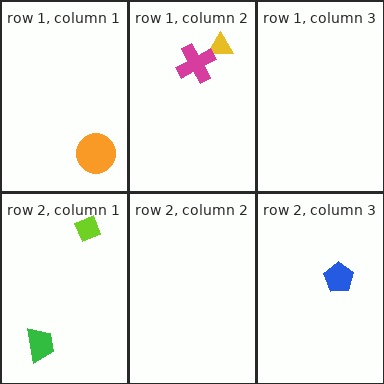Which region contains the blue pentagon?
The row 2, column 3 region.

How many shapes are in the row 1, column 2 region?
2.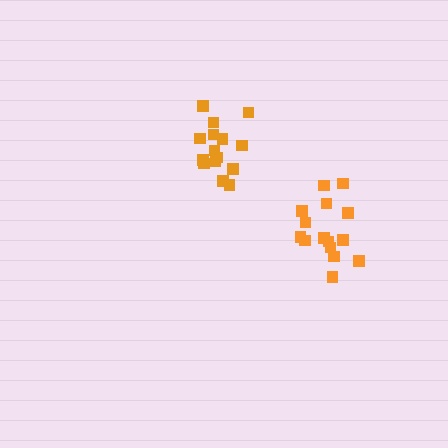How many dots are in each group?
Group 1: 15 dots, Group 2: 15 dots (30 total).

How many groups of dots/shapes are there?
There are 2 groups.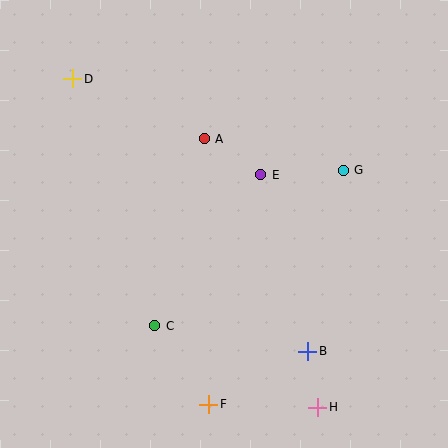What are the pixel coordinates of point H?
Point H is at (318, 407).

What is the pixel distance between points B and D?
The distance between B and D is 360 pixels.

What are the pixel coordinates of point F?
Point F is at (209, 404).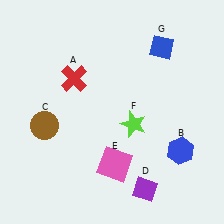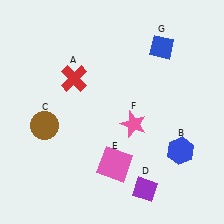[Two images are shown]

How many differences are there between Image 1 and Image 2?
There is 1 difference between the two images.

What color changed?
The star (F) changed from lime in Image 1 to pink in Image 2.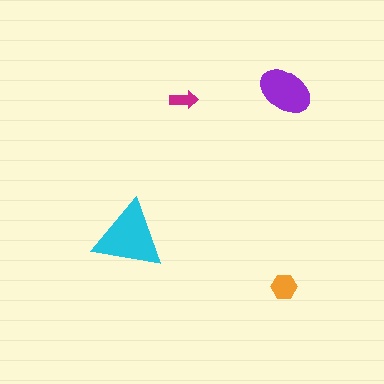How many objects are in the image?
There are 4 objects in the image.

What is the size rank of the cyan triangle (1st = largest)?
1st.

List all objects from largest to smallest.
The cyan triangle, the purple ellipse, the orange hexagon, the magenta arrow.